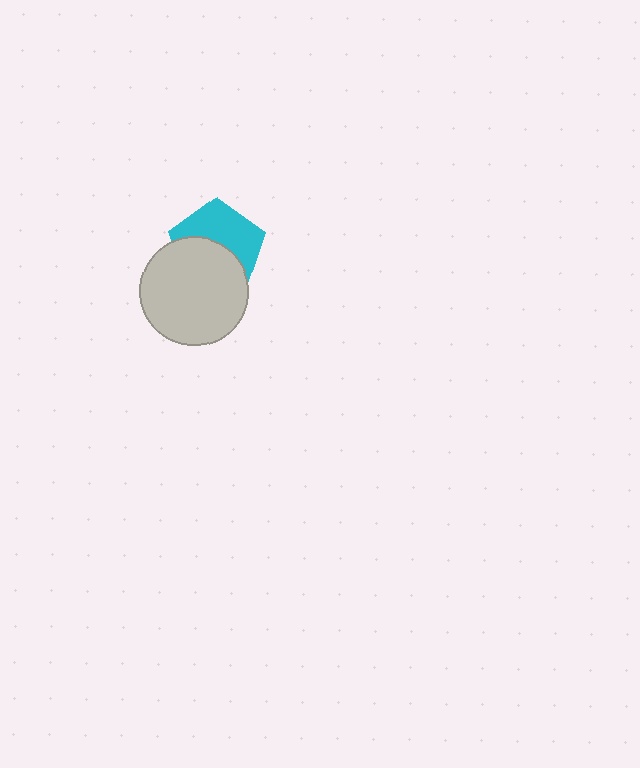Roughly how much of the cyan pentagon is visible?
About half of it is visible (roughly 50%).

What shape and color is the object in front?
The object in front is a light gray circle.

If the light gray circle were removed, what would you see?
You would see the complete cyan pentagon.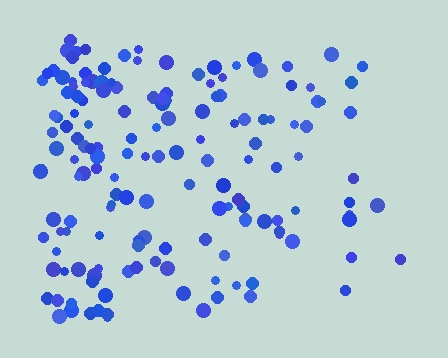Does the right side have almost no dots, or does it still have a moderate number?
Still a moderate number, just noticeably fewer than the left.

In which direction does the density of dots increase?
From right to left, with the left side densest.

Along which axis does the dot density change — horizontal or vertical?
Horizontal.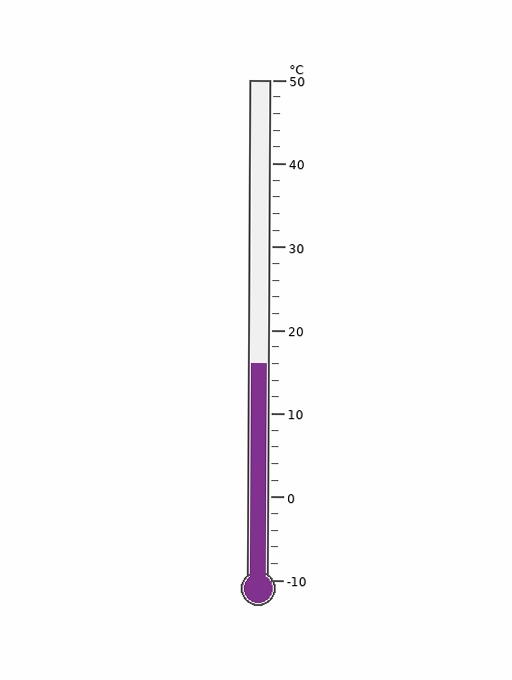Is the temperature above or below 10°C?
The temperature is above 10°C.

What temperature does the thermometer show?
The thermometer shows approximately 16°C.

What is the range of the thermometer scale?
The thermometer scale ranges from -10°C to 50°C.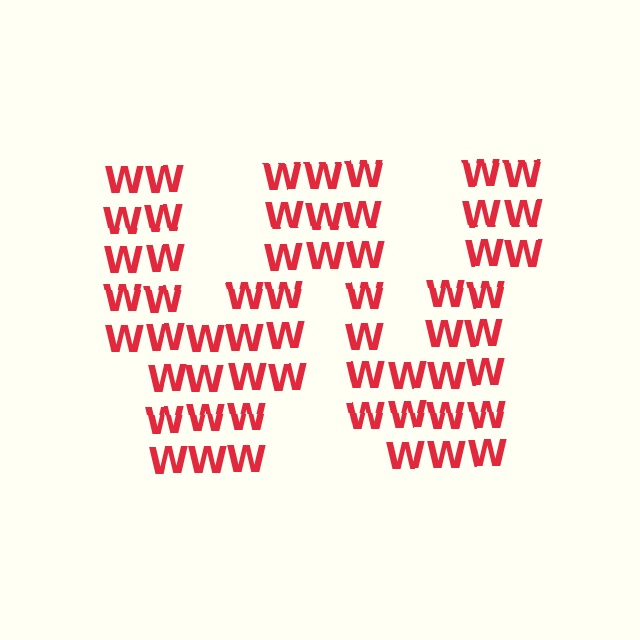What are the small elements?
The small elements are letter W's.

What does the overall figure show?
The overall figure shows the letter W.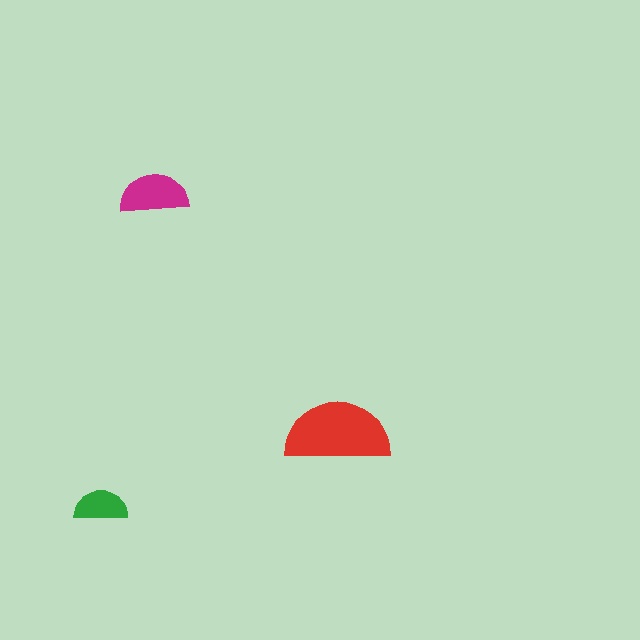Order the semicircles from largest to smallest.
the red one, the magenta one, the green one.